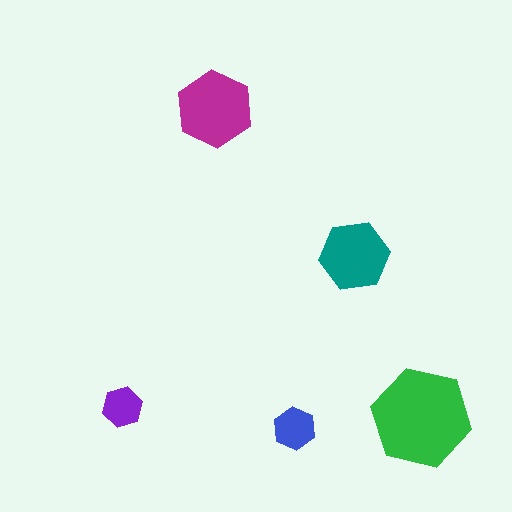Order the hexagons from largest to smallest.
the green one, the magenta one, the teal one, the blue one, the purple one.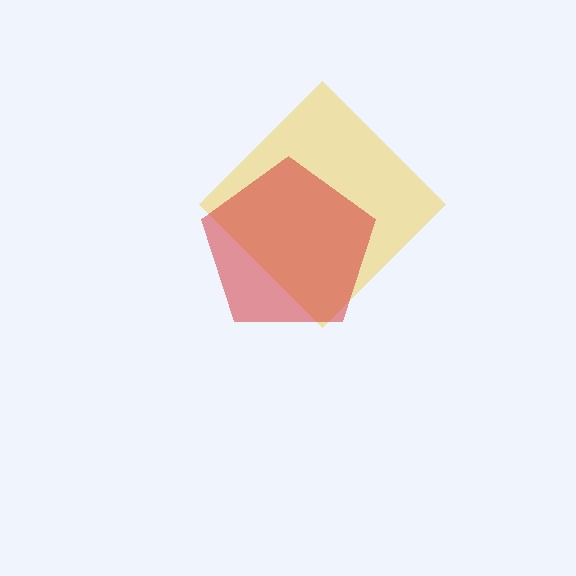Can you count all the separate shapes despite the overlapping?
Yes, there are 2 separate shapes.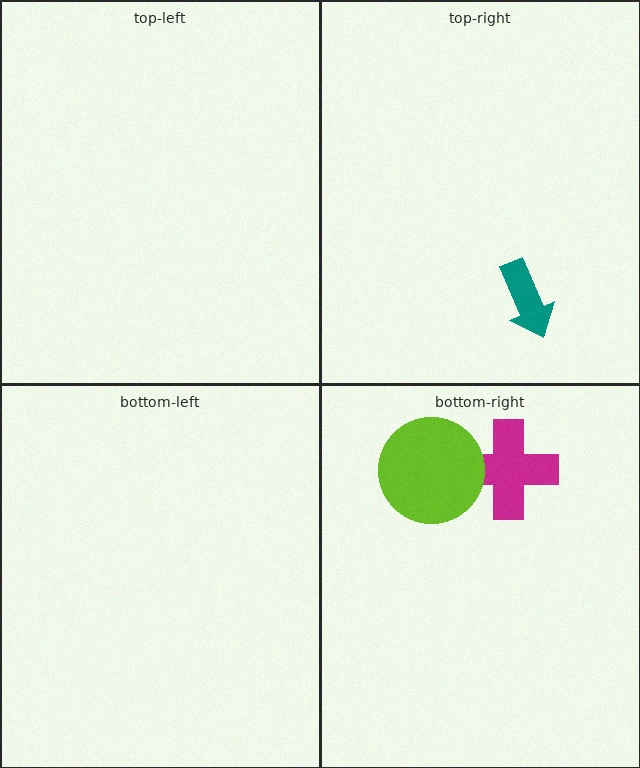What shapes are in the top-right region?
The teal arrow.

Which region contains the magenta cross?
The bottom-right region.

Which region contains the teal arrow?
The top-right region.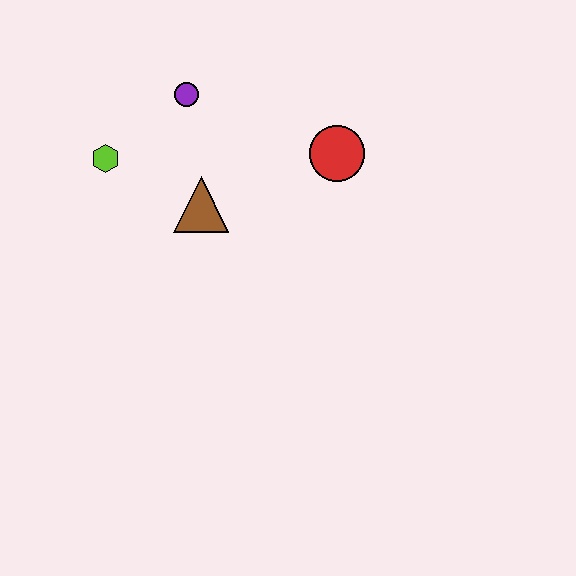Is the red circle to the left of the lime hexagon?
No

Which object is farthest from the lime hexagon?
The red circle is farthest from the lime hexagon.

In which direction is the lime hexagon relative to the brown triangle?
The lime hexagon is to the left of the brown triangle.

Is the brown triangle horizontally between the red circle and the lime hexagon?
Yes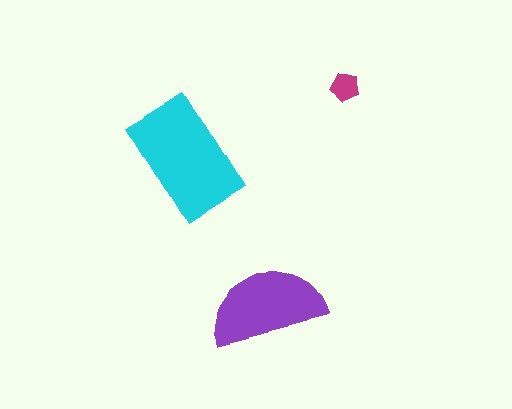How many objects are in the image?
There are 3 objects in the image.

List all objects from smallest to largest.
The magenta pentagon, the purple semicircle, the cyan rectangle.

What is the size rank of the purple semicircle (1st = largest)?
2nd.